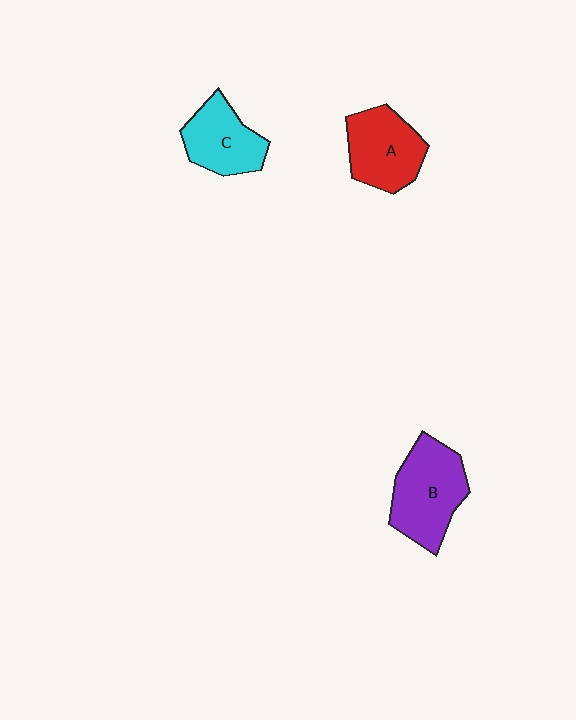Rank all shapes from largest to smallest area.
From largest to smallest: B (purple), A (red), C (cyan).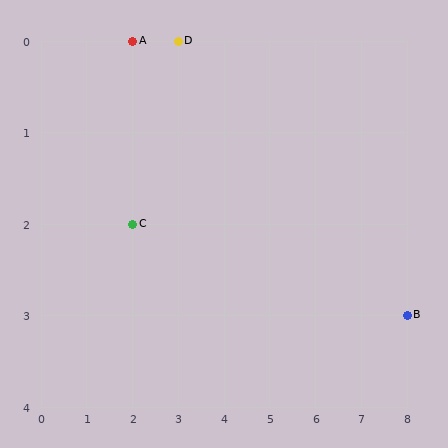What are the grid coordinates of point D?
Point D is at grid coordinates (3, 0).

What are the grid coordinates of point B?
Point B is at grid coordinates (8, 3).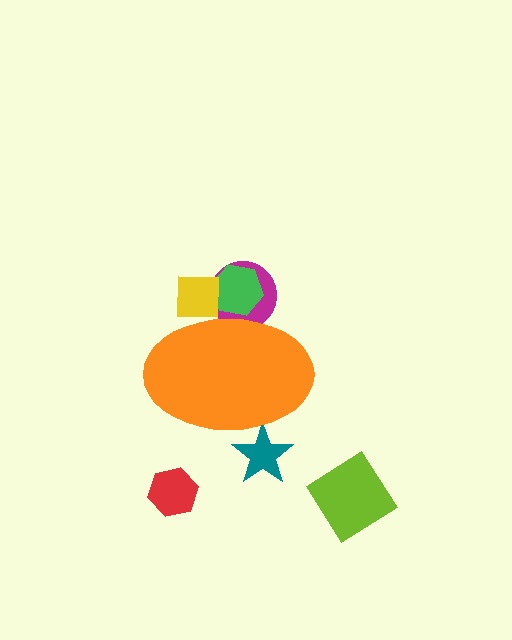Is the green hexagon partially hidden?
Yes, the green hexagon is partially hidden behind the orange ellipse.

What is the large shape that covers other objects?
An orange ellipse.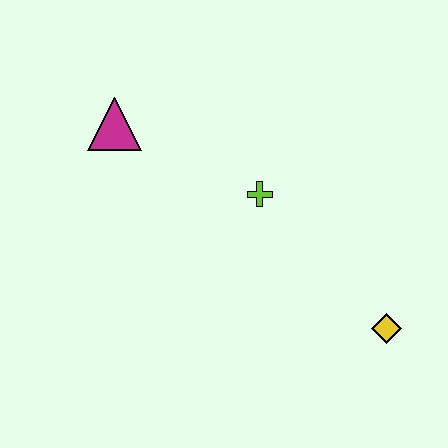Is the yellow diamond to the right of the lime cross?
Yes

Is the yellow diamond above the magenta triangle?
No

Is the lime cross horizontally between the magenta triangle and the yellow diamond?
Yes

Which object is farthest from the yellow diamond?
The magenta triangle is farthest from the yellow diamond.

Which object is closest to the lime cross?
The magenta triangle is closest to the lime cross.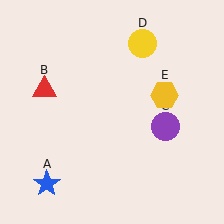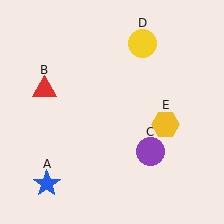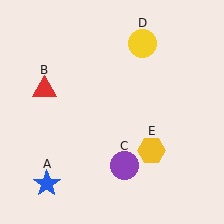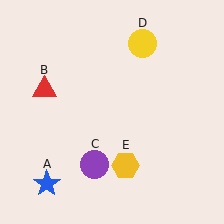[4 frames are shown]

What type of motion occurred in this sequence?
The purple circle (object C), yellow hexagon (object E) rotated clockwise around the center of the scene.